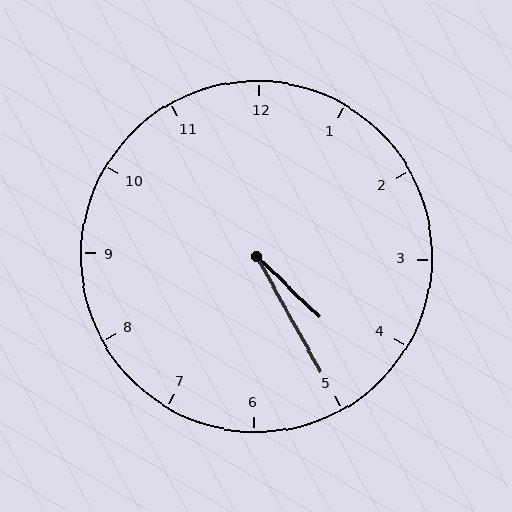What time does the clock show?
4:25.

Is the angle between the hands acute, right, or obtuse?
It is acute.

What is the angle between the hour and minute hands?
Approximately 18 degrees.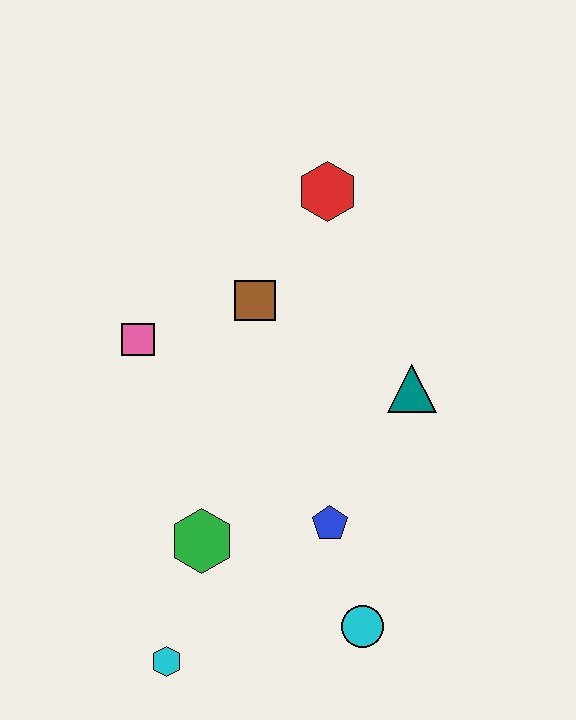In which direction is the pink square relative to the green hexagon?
The pink square is above the green hexagon.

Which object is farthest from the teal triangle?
The cyan hexagon is farthest from the teal triangle.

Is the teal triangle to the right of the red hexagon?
Yes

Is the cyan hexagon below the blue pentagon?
Yes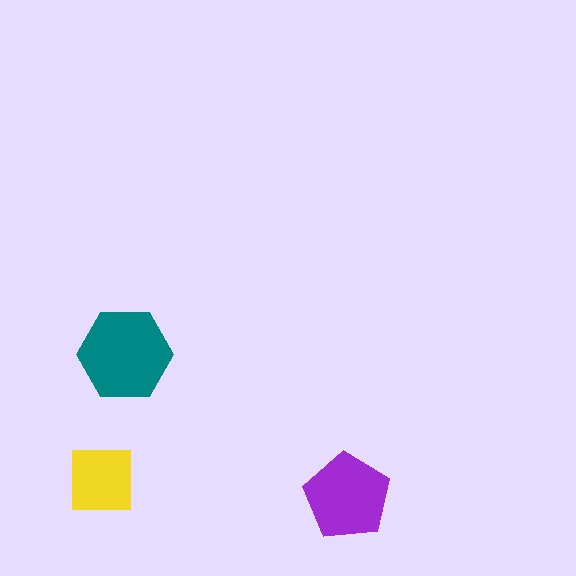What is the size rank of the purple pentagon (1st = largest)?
2nd.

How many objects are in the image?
There are 3 objects in the image.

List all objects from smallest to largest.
The yellow square, the purple pentagon, the teal hexagon.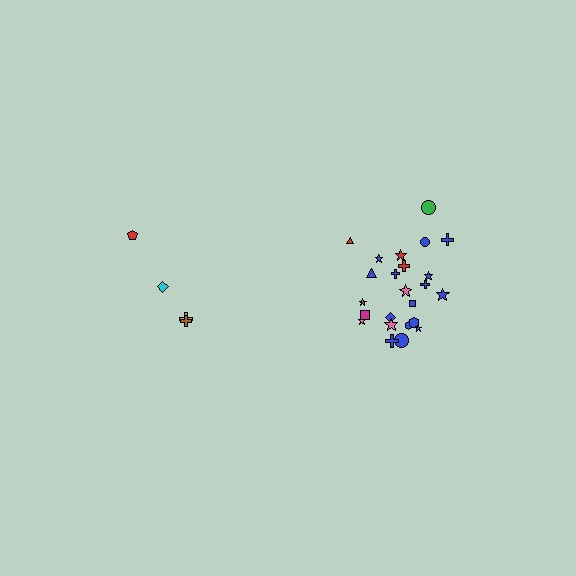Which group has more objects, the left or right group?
The right group.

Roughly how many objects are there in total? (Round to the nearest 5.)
Roughly 30 objects in total.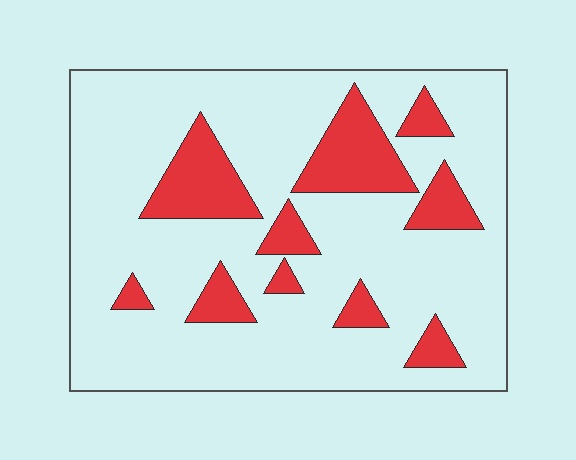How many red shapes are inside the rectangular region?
10.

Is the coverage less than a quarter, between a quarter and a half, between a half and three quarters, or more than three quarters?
Less than a quarter.